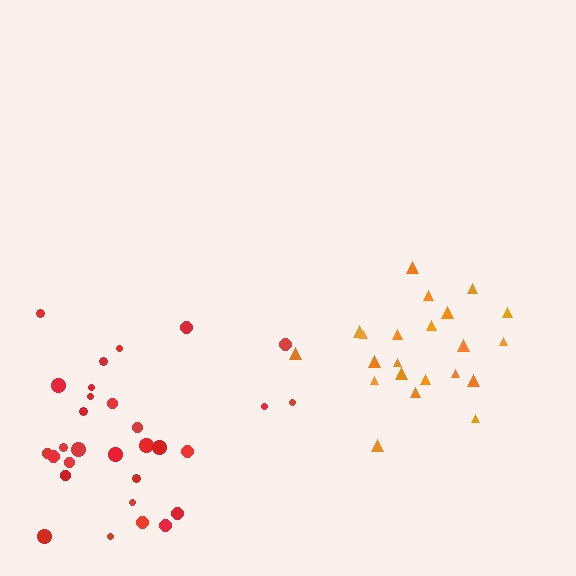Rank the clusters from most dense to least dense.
orange, red.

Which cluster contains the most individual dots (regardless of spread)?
Red (30).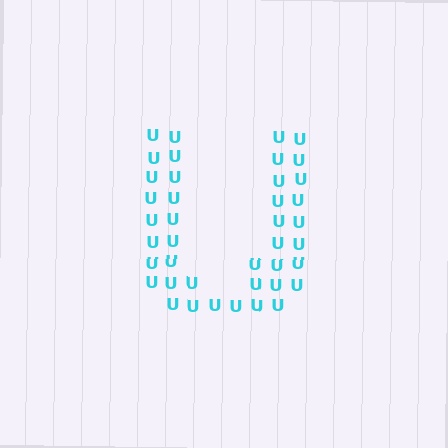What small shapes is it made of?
It is made of small letter U's.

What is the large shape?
The large shape is the letter U.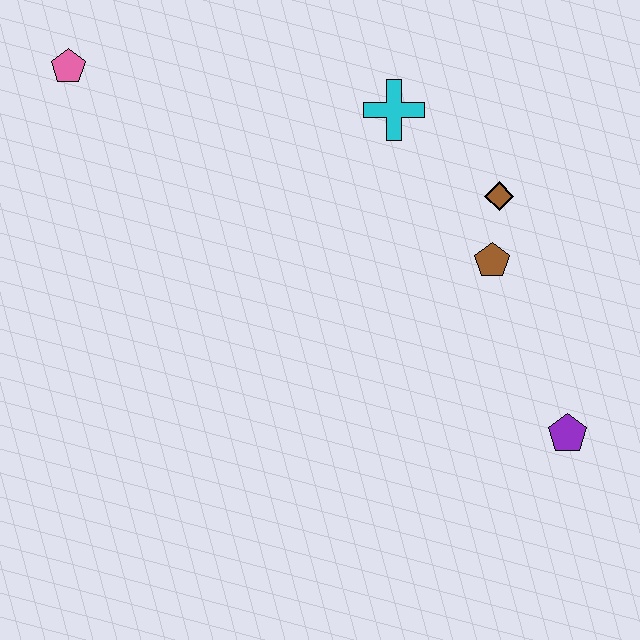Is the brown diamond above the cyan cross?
No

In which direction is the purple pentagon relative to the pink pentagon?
The purple pentagon is to the right of the pink pentagon.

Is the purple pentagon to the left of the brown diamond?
No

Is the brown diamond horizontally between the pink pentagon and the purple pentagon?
Yes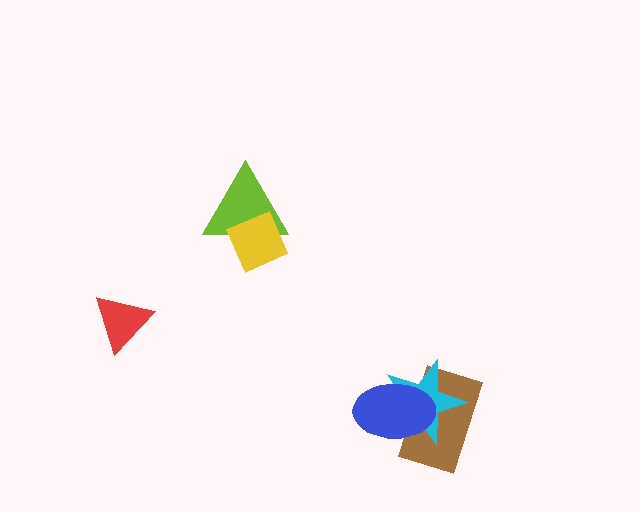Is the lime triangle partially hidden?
Yes, it is partially covered by another shape.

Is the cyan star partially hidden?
Yes, it is partially covered by another shape.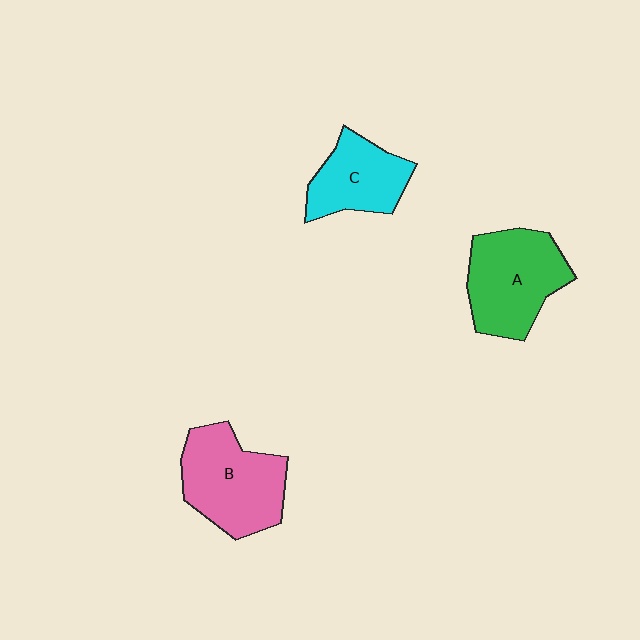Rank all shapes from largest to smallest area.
From largest to smallest: B (pink), A (green), C (cyan).